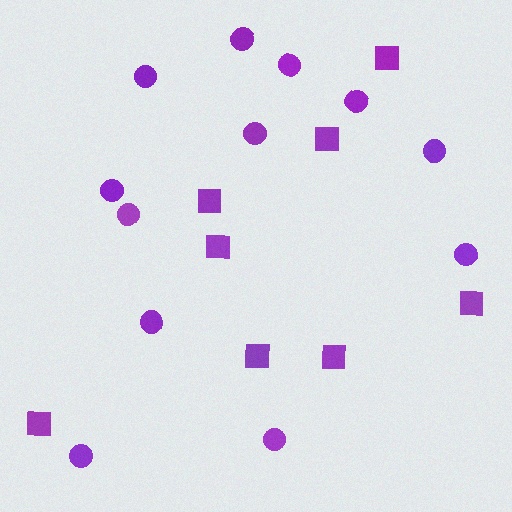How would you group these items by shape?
There are 2 groups: one group of circles (12) and one group of squares (8).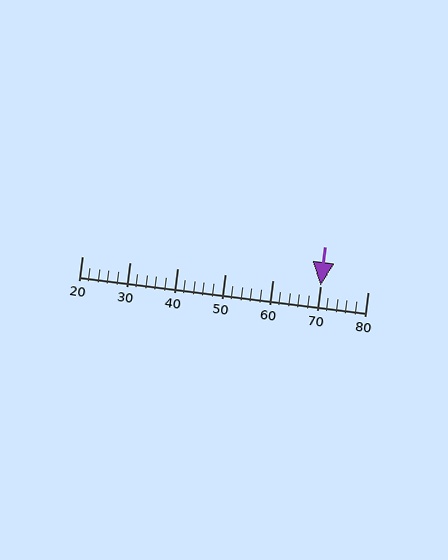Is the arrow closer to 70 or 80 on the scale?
The arrow is closer to 70.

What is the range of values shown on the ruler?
The ruler shows values from 20 to 80.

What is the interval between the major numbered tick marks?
The major tick marks are spaced 10 units apart.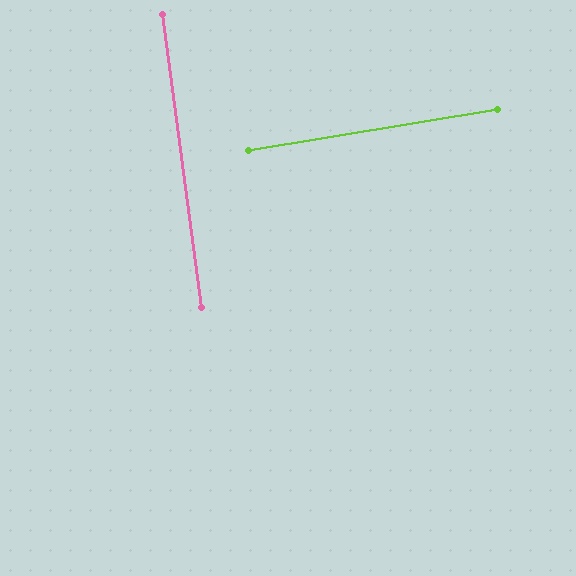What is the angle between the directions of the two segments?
Approximately 88 degrees.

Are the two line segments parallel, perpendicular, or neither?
Perpendicular — they meet at approximately 88°.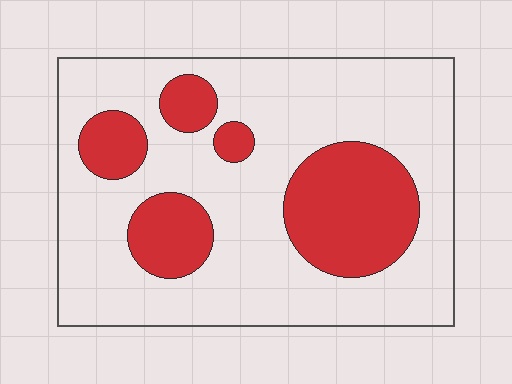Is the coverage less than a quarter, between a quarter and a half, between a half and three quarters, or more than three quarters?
Between a quarter and a half.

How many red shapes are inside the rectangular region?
5.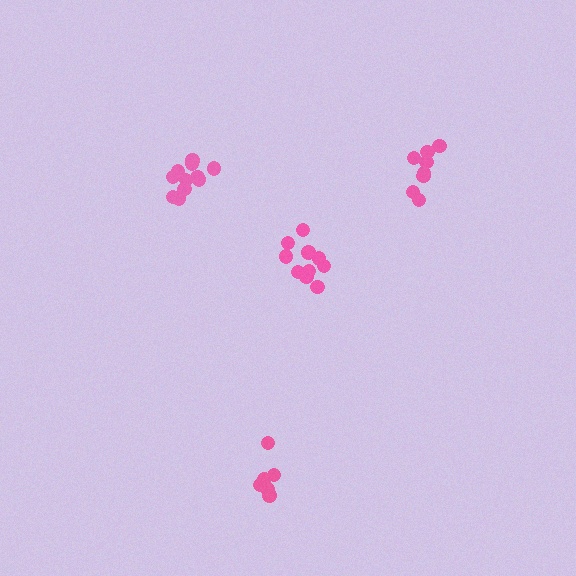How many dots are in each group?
Group 1: 7 dots, Group 2: 11 dots, Group 3: 8 dots, Group 4: 10 dots (36 total).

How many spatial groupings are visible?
There are 4 spatial groupings.